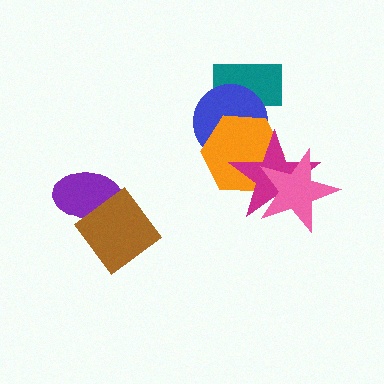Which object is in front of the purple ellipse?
The brown diamond is in front of the purple ellipse.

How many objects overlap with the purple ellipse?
1 object overlaps with the purple ellipse.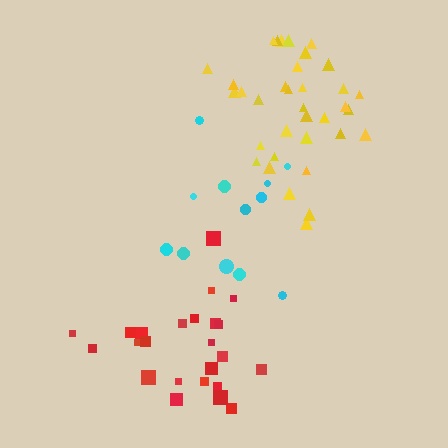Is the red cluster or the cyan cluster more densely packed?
Red.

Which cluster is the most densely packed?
Red.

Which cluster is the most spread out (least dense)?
Cyan.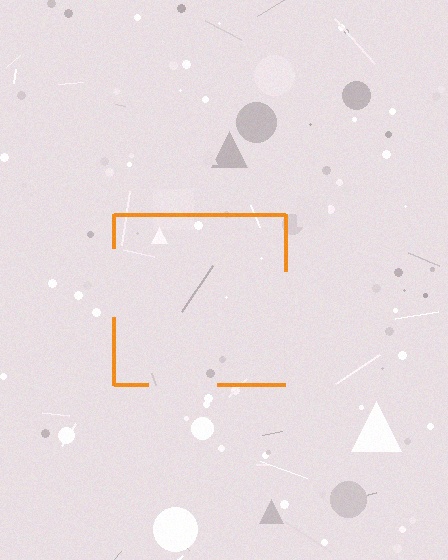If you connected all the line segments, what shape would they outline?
They would outline a square.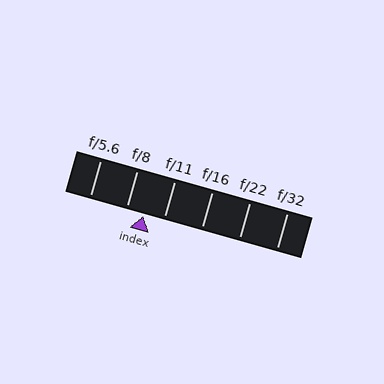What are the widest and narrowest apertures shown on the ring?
The widest aperture shown is f/5.6 and the narrowest is f/32.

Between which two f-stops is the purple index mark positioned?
The index mark is between f/8 and f/11.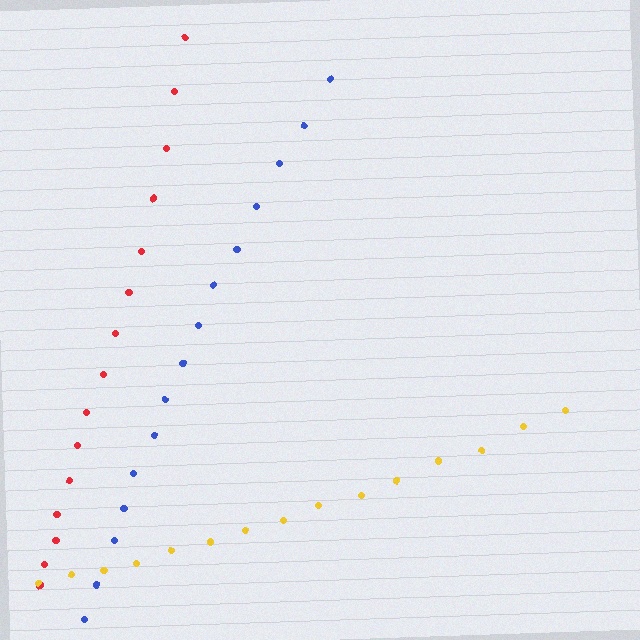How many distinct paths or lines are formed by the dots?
There are 3 distinct paths.